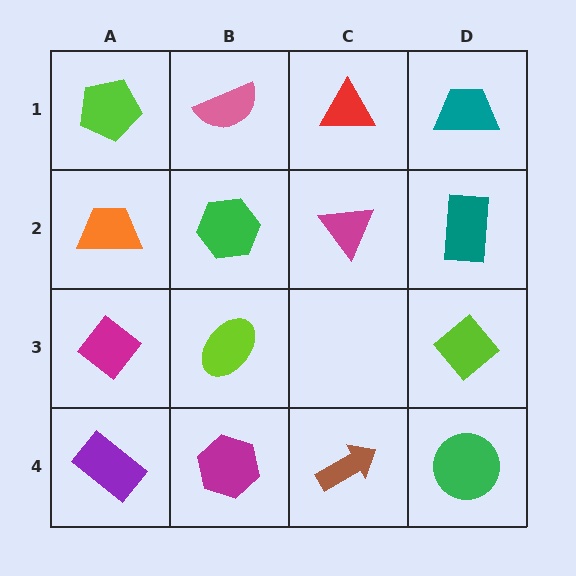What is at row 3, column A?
A magenta diamond.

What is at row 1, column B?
A pink semicircle.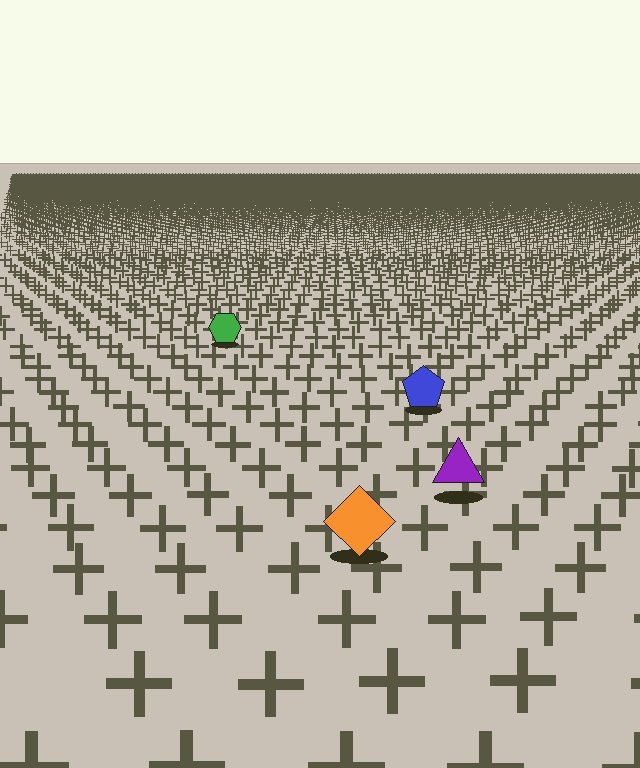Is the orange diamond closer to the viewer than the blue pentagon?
Yes. The orange diamond is closer — you can tell from the texture gradient: the ground texture is coarser near it.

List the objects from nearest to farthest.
From nearest to farthest: the orange diamond, the purple triangle, the blue pentagon, the green hexagon.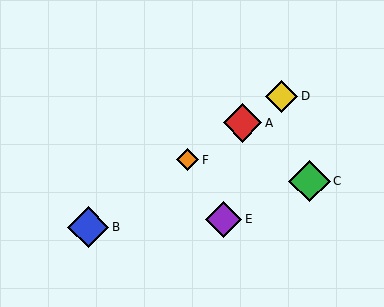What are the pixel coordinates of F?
Object F is at (188, 160).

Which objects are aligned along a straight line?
Objects A, B, D, F are aligned along a straight line.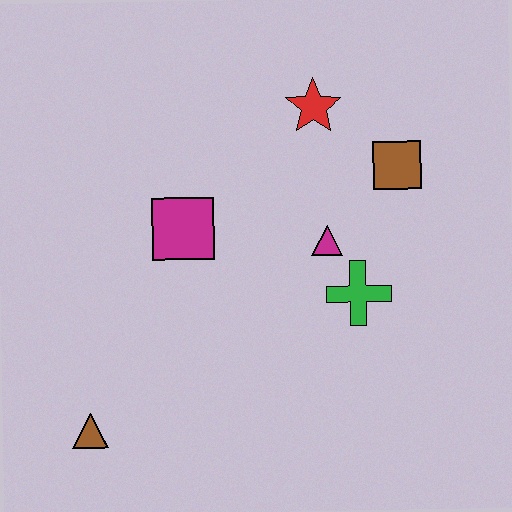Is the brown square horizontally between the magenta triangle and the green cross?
No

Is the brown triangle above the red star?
No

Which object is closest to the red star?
The brown square is closest to the red star.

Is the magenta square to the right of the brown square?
No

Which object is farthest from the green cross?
The brown triangle is farthest from the green cross.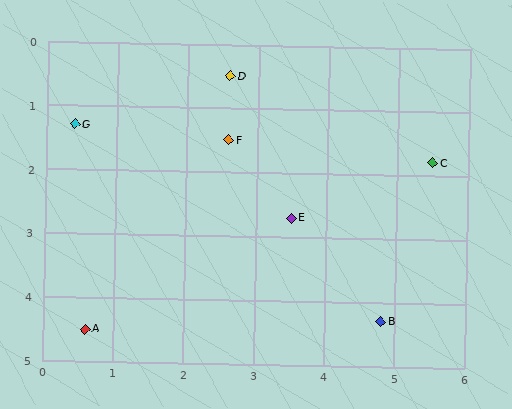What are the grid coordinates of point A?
Point A is at approximately (0.6, 4.5).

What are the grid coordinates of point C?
Point C is at approximately (5.5, 1.8).